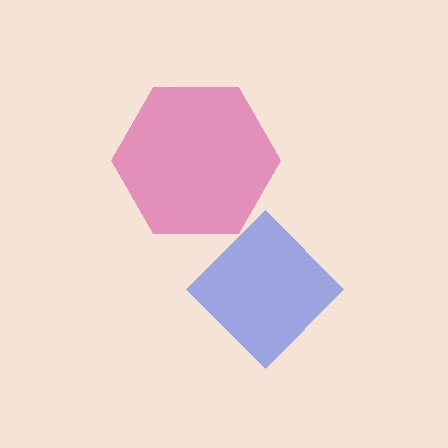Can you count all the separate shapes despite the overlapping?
Yes, there are 2 separate shapes.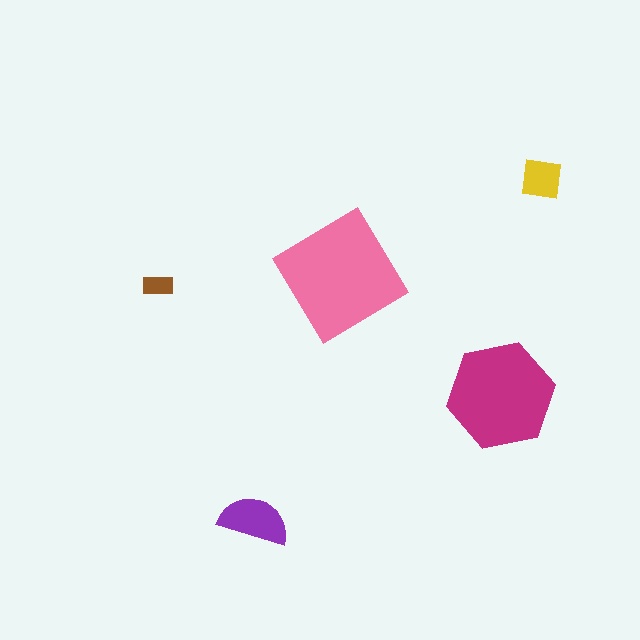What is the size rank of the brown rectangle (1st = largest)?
5th.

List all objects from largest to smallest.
The pink diamond, the magenta hexagon, the purple semicircle, the yellow square, the brown rectangle.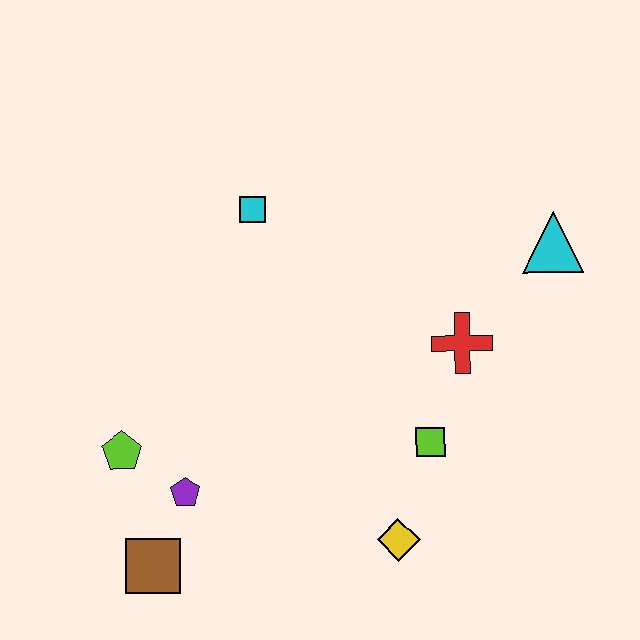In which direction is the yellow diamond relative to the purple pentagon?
The yellow diamond is to the right of the purple pentagon.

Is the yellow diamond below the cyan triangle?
Yes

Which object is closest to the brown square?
The purple pentagon is closest to the brown square.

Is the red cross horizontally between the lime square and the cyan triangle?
Yes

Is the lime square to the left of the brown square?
No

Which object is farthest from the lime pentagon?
The cyan triangle is farthest from the lime pentagon.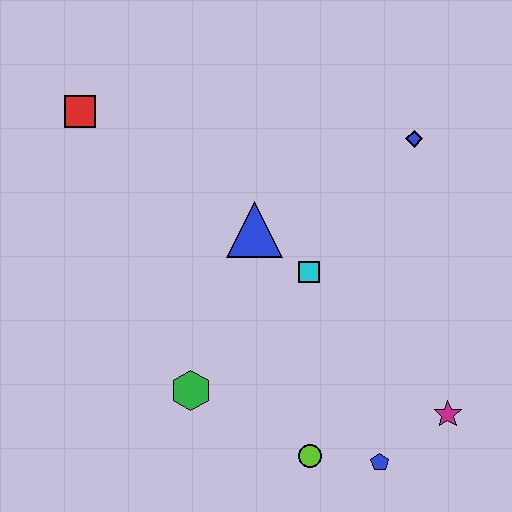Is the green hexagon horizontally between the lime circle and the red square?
Yes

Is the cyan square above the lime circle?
Yes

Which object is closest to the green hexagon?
The lime circle is closest to the green hexagon.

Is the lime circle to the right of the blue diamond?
No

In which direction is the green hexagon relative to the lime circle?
The green hexagon is to the left of the lime circle.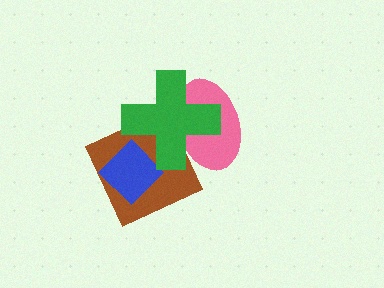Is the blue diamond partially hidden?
Yes, it is partially covered by another shape.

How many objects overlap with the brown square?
3 objects overlap with the brown square.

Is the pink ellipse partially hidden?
Yes, it is partially covered by another shape.